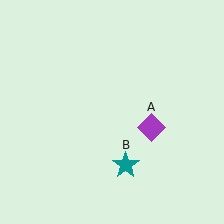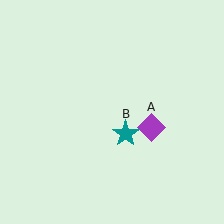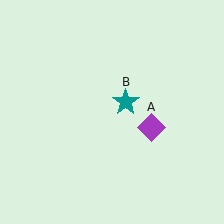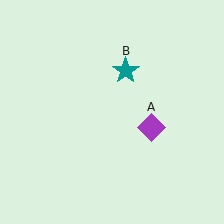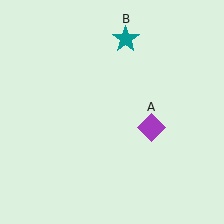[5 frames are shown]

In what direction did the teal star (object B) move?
The teal star (object B) moved up.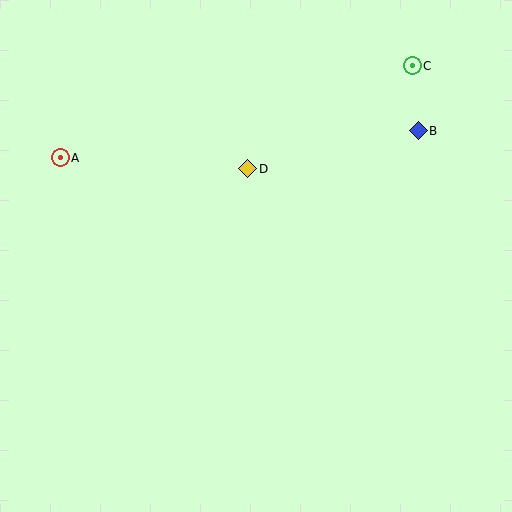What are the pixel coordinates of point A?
Point A is at (60, 158).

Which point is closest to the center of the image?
Point D at (247, 169) is closest to the center.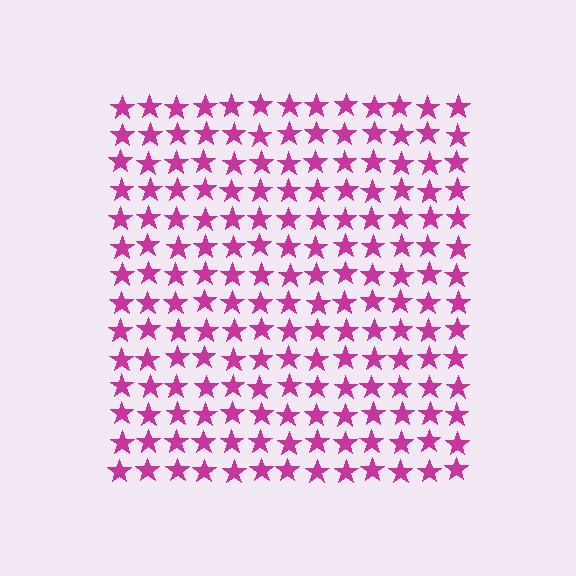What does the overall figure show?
The overall figure shows a square.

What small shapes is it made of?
It is made of small stars.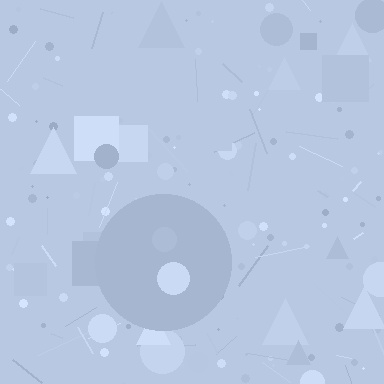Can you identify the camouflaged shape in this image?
The camouflaged shape is a circle.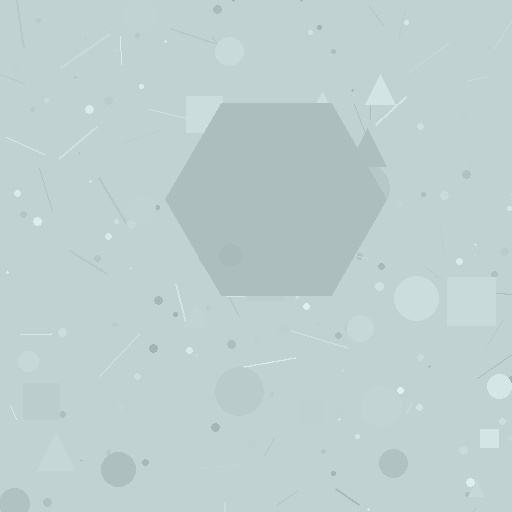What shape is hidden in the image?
A hexagon is hidden in the image.